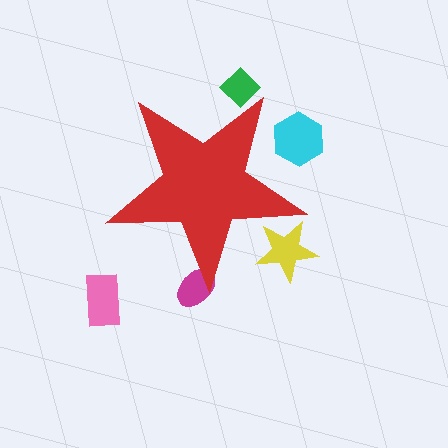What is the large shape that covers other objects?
A red star.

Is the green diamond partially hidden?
Yes, the green diamond is partially hidden behind the red star.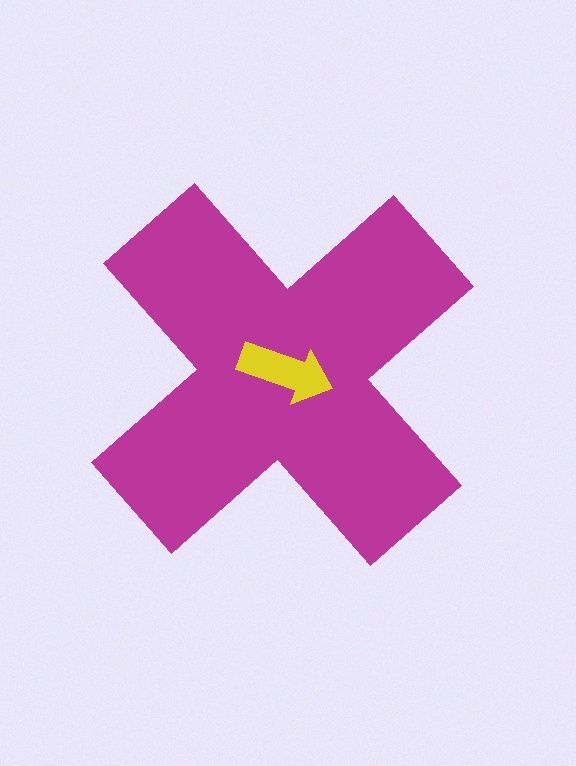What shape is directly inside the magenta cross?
The yellow arrow.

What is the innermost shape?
The yellow arrow.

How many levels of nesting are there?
2.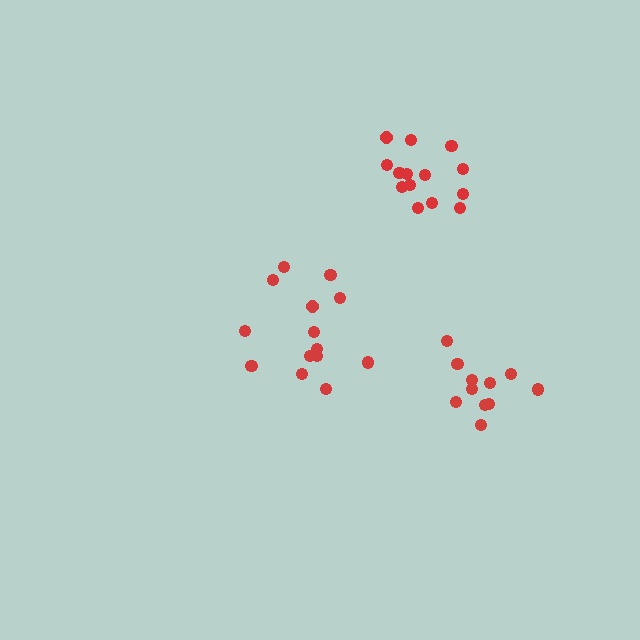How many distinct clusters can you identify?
There are 3 distinct clusters.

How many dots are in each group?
Group 1: 14 dots, Group 2: 14 dots, Group 3: 11 dots (39 total).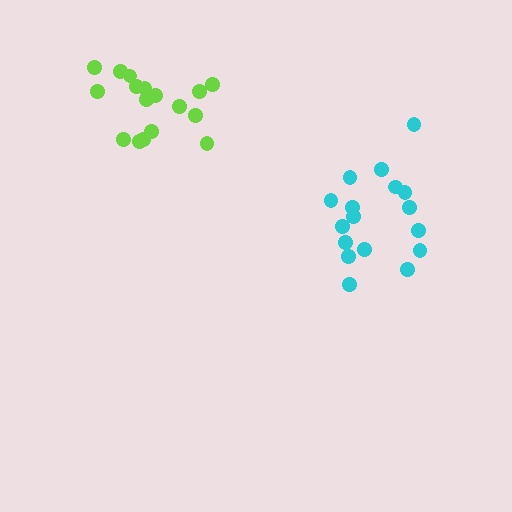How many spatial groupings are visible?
There are 2 spatial groupings.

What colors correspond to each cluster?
The clusters are colored: cyan, lime.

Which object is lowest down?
The cyan cluster is bottommost.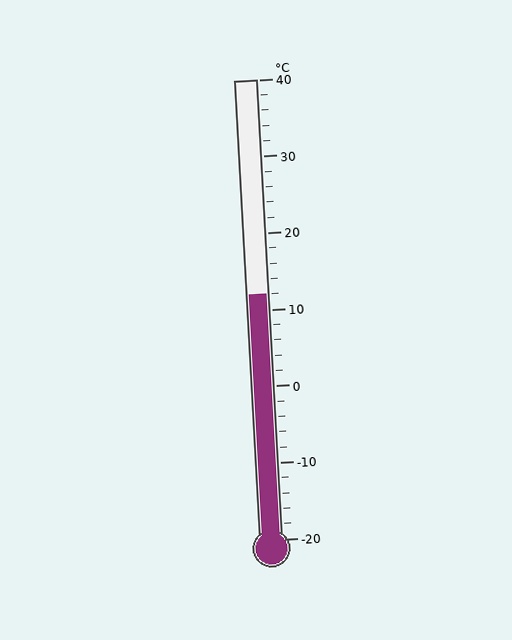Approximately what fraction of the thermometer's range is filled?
The thermometer is filled to approximately 55% of its range.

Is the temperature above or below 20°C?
The temperature is below 20°C.